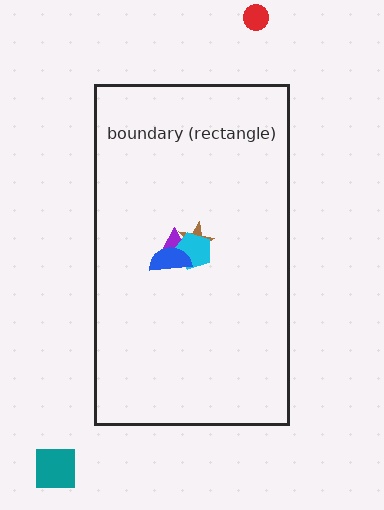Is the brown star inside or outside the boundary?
Inside.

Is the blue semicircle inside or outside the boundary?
Inside.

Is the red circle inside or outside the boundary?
Outside.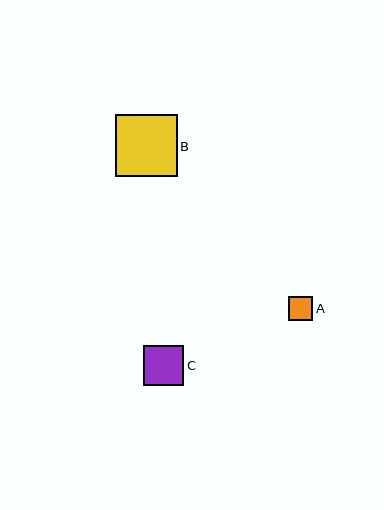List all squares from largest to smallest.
From largest to smallest: B, C, A.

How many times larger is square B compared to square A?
Square B is approximately 2.6 times the size of square A.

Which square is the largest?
Square B is the largest with a size of approximately 62 pixels.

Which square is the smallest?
Square A is the smallest with a size of approximately 24 pixels.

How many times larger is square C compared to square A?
Square C is approximately 1.7 times the size of square A.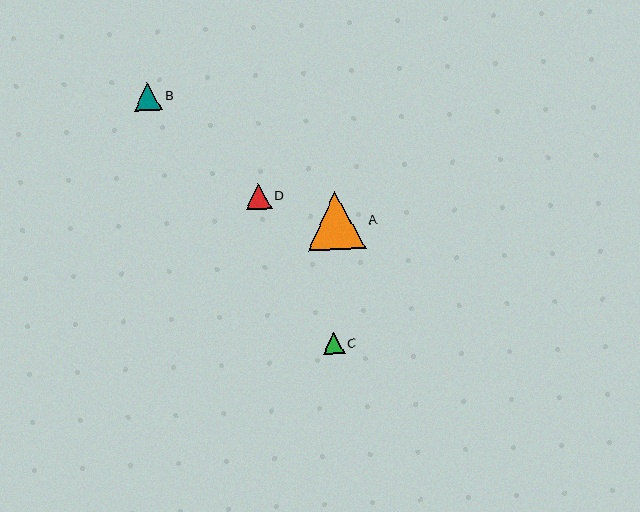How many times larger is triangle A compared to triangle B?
Triangle A is approximately 2.1 times the size of triangle B.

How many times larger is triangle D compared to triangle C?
Triangle D is approximately 1.2 times the size of triangle C.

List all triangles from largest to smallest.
From largest to smallest: A, B, D, C.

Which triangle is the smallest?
Triangle C is the smallest with a size of approximately 22 pixels.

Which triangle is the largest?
Triangle A is the largest with a size of approximately 58 pixels.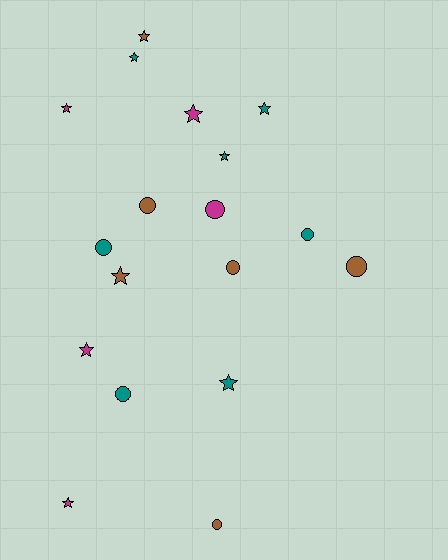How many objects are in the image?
There are 18 objects.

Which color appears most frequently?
Teal, with 7 objects.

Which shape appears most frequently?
Star, with 10 objects.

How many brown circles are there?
There are 4 brown circles.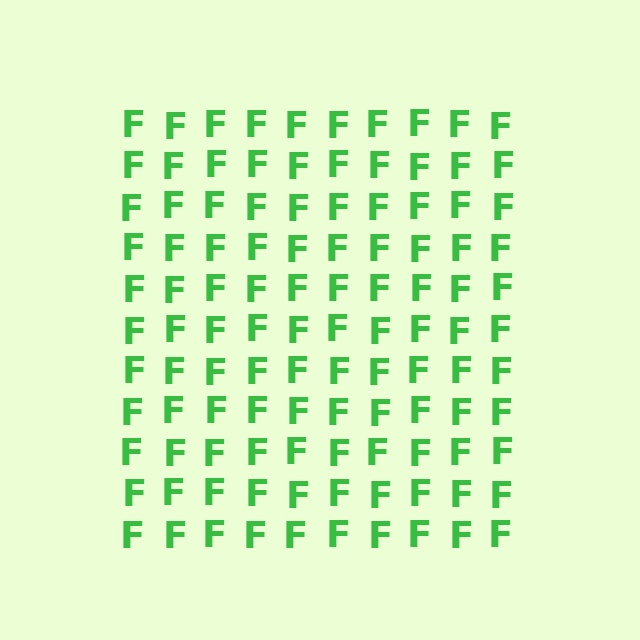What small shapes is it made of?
It is made of small letter F's.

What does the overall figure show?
The overall figure shows a square.